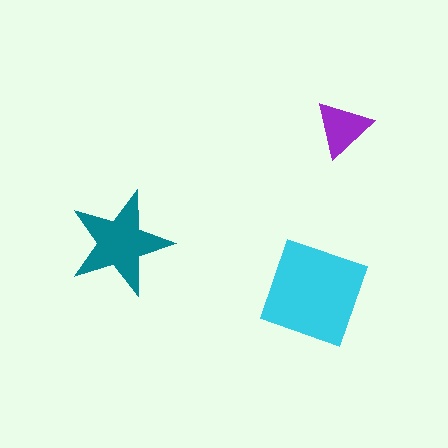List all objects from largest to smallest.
The cyan diamond, the teal star, the purple triangle.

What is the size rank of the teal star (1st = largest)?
2nd.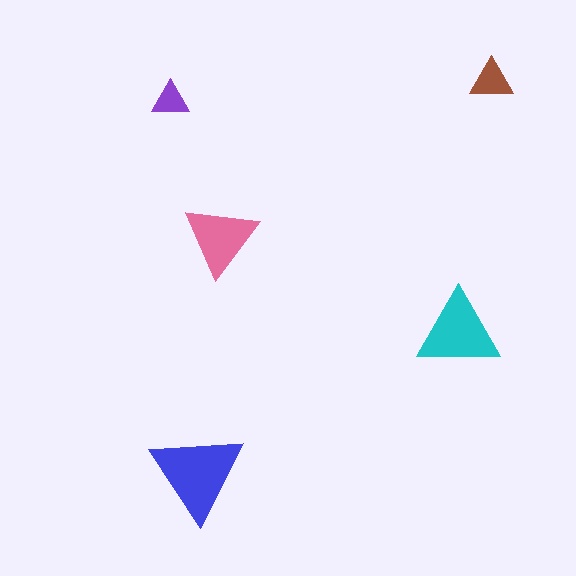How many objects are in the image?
There are 5 objects in the image.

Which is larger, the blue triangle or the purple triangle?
The blue one.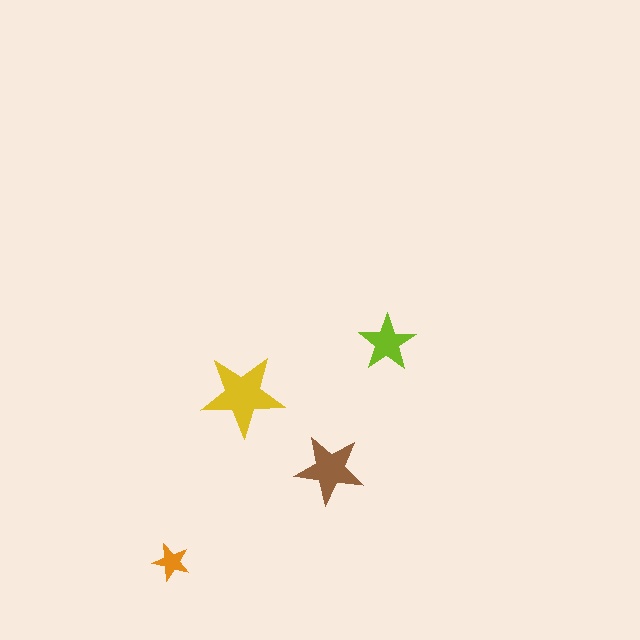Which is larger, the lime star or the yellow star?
The yellow one.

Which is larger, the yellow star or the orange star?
The yellow one.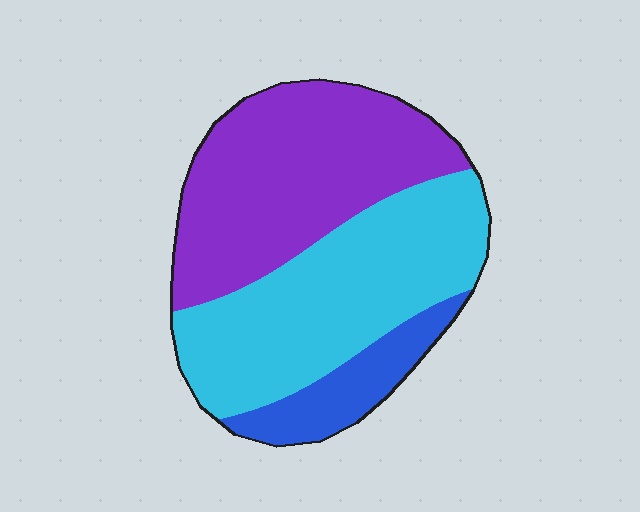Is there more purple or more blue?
Purple.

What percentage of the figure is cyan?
Cyan covers 44% of the figure.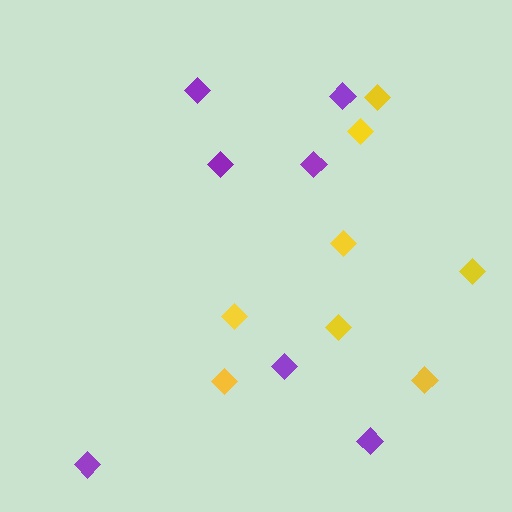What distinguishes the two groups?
There are 2 groups: one group of purple diamonds (7) and one group of yellow diamonds (8).